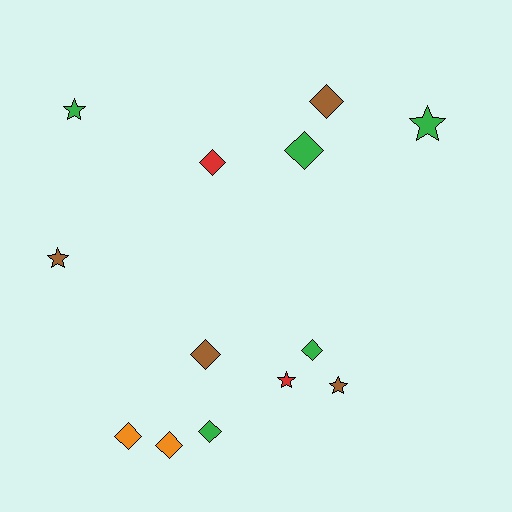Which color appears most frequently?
Green, with 5 objects.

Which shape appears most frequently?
Diamond, with 8 objects.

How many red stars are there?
There is 1 red star.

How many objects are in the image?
There are 13 objects.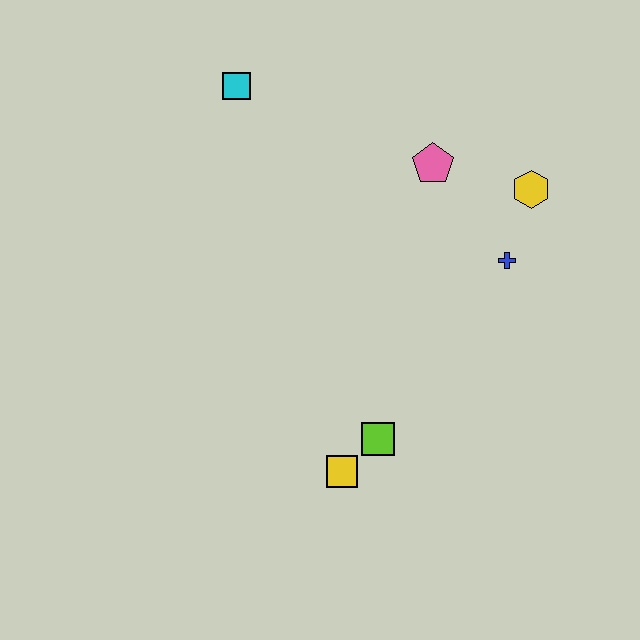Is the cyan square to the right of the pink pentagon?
No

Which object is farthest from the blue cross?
The cyan square is farthest from the blue cross.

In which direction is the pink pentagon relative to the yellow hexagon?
The pink pentagon is to the left of the yellow hexagon.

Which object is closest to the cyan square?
The pink pentagon is closest to the cyan square.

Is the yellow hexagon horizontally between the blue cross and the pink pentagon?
No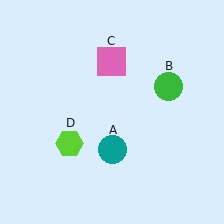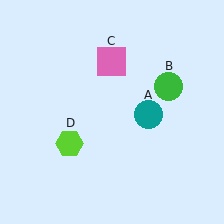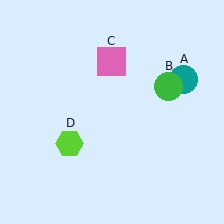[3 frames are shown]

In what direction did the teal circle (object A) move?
The teal circle (object A) moved up and to the right.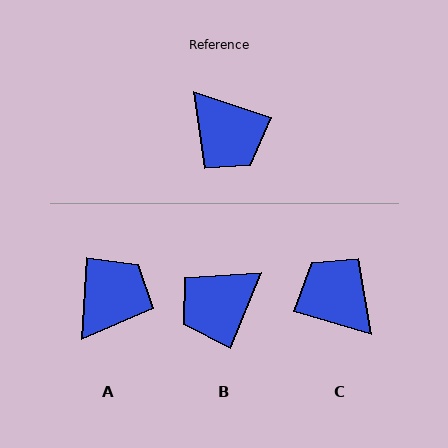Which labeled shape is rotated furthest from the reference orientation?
C, about 178 degrees away.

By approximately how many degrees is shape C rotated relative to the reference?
Approximately 178 degrees clockwise.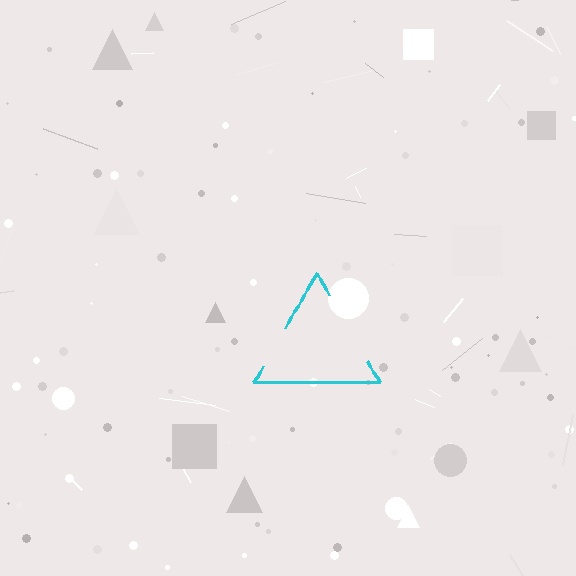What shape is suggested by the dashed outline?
The dashed outline suggests a triangle.